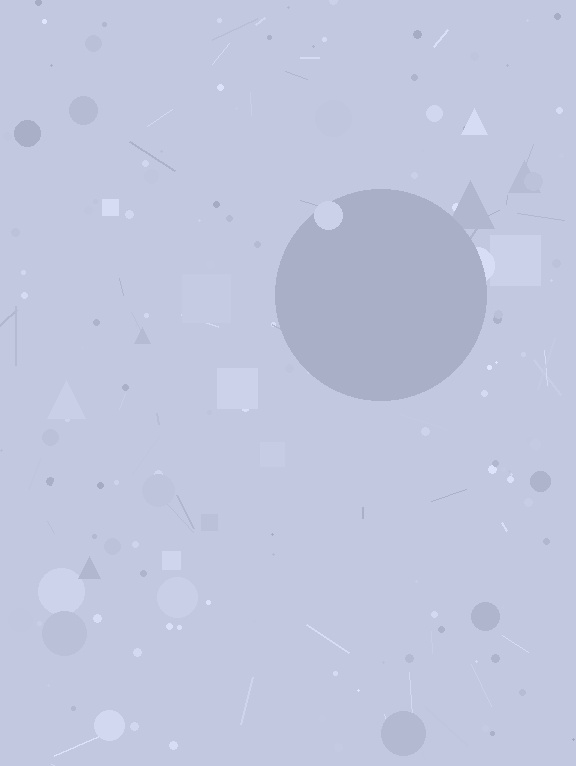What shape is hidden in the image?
A circle is hidden in the image.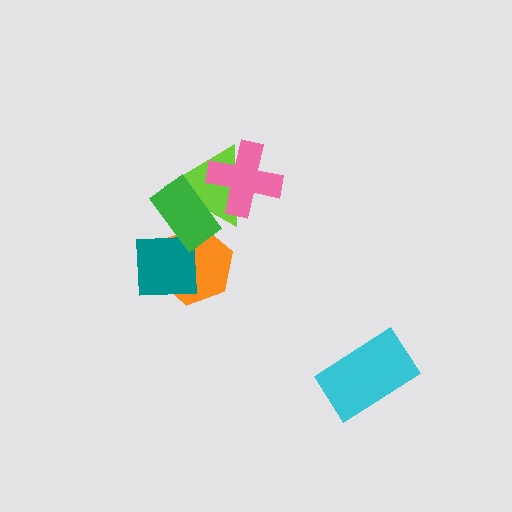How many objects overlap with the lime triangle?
2 objects overlap with the lime triangle.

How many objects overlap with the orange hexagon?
2 objects overlap with the orange hexagon.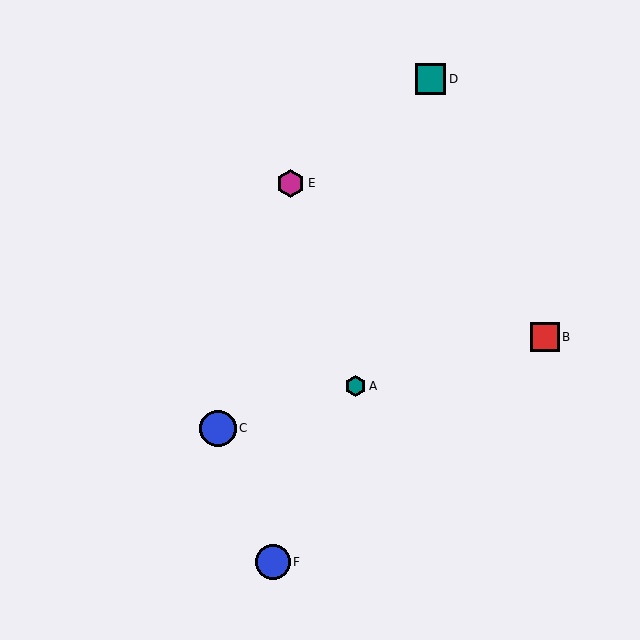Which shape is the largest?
The blue circle (labeled C) is the largest.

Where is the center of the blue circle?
The center of the blue circle is at (273, 562).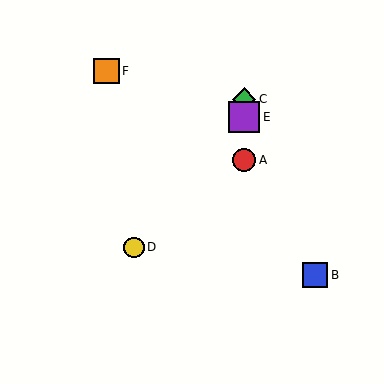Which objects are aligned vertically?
Objects A, C, E are aligned vertically.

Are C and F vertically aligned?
No, C is at x≈244 and F is at x≈106.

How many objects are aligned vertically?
3 objects (A, C, E) are aligned vertically.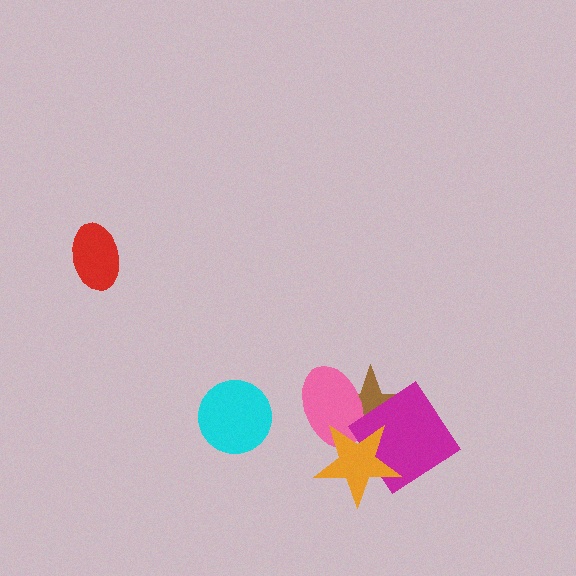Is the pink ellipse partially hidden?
Yes, it is partially covered by another shape.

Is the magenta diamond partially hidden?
Yes, it is partially covered by another shape.